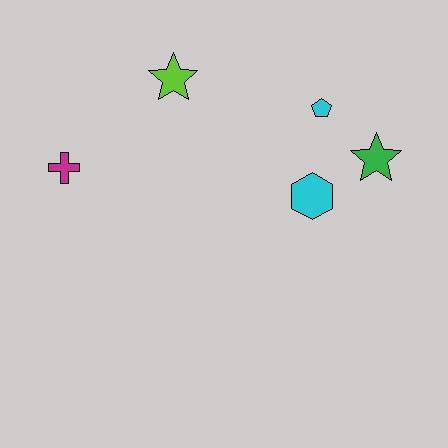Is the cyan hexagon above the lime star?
No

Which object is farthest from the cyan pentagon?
The magenta cross is farthest from the cyan pentagon.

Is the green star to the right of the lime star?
Yes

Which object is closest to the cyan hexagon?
The green star is closest to the cyan hexagon.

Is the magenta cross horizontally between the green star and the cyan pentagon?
No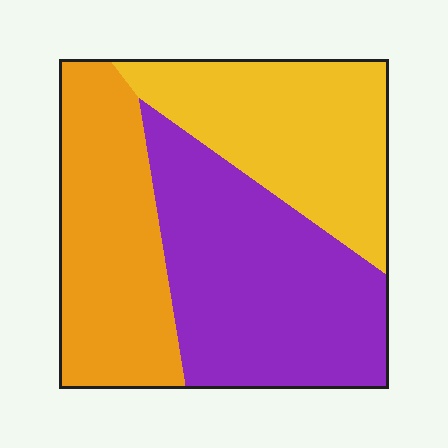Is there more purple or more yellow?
Purple.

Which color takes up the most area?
Purple, at roughly 40%.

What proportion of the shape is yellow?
Yellow takes up between a sixth and a third of the shape.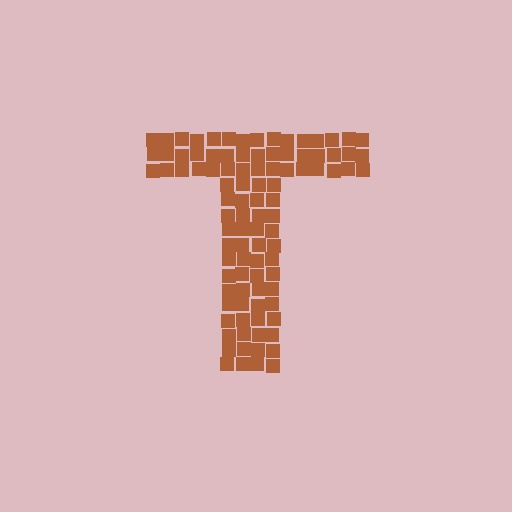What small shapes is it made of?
It is made of small squares.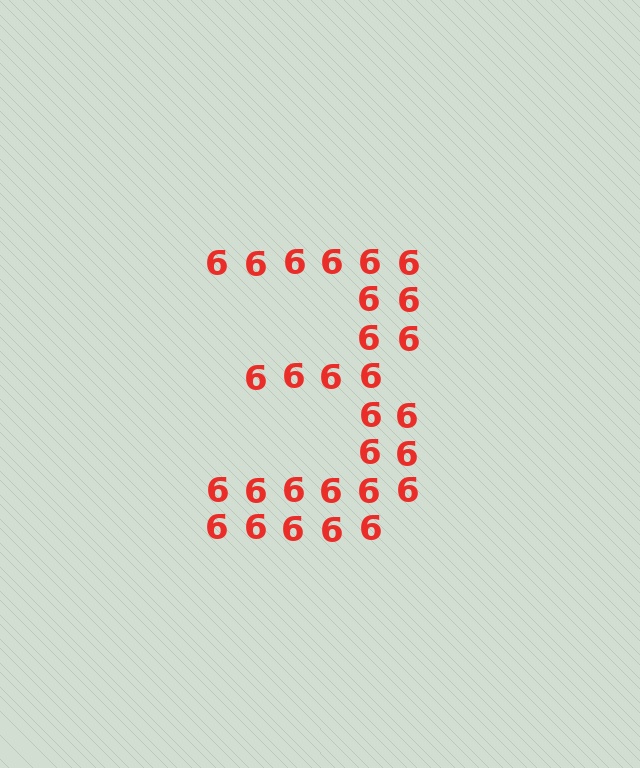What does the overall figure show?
The overall figure shows the digit 3.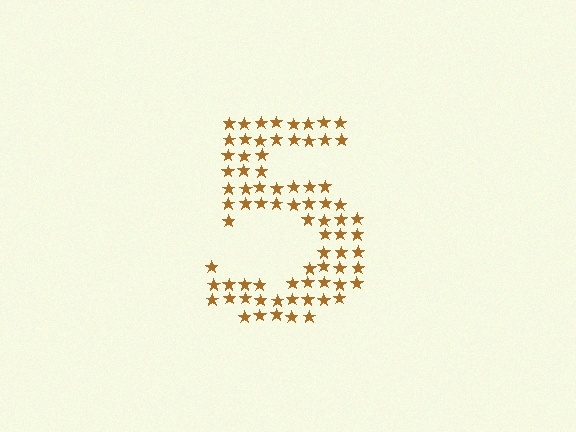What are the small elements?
The small elements are stars.